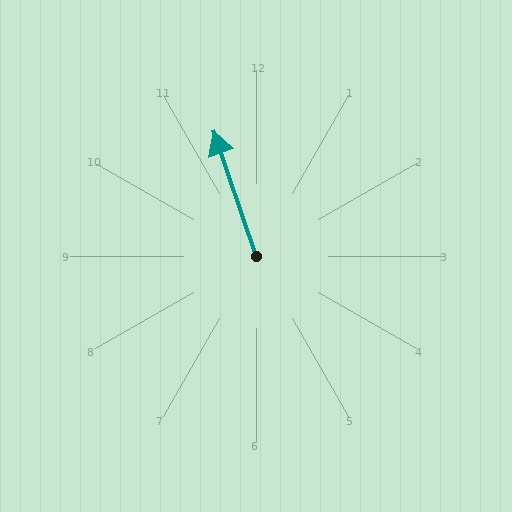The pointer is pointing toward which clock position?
Roughly 11 o'clock.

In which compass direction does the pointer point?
North.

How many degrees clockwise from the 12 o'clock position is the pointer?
Approximately 341 degrees.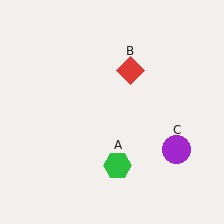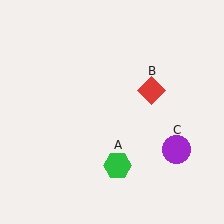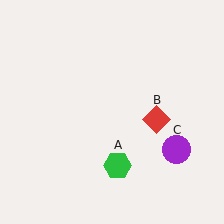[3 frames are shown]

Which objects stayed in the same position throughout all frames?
Green hexagon (object A) and purple circle (object C) remained stationary.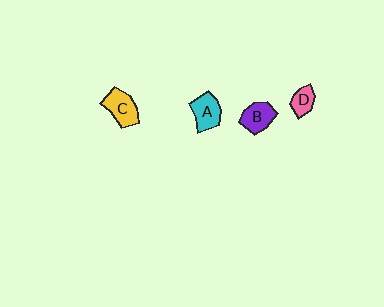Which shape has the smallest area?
Shape D (pink).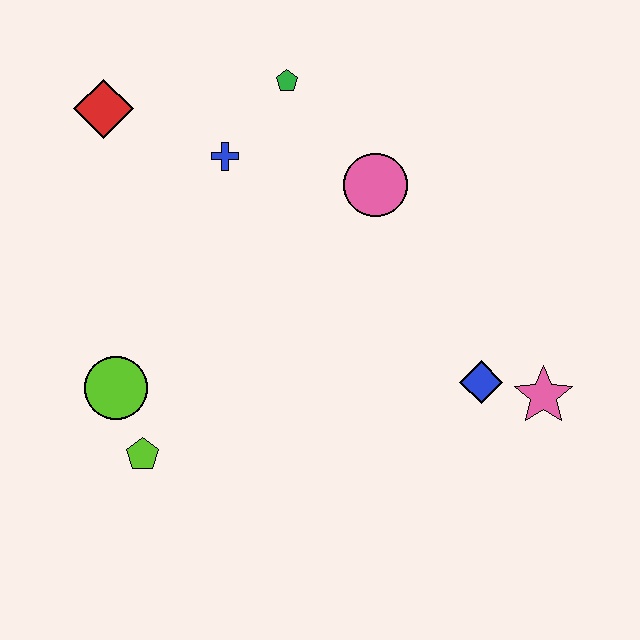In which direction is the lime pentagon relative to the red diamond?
The lime pentagon is below the red diamond.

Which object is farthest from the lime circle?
The pink star is farthest from the lime circle.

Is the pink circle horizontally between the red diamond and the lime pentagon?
No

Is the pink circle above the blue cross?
No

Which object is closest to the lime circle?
The lime pentagon is closest to the lime circle.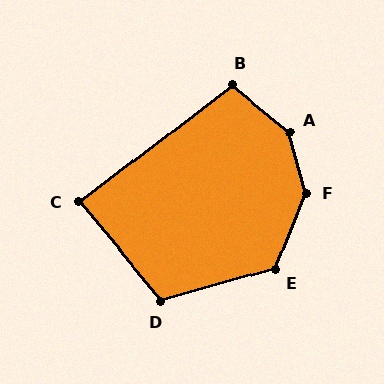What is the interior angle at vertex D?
Approximately 114 degrees (obtuse).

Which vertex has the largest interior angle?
A, at approximately 145 degrees.